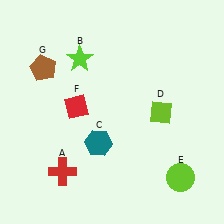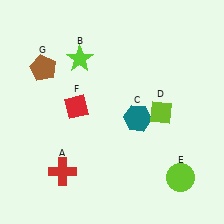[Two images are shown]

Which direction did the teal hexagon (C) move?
The teal hexagon (C) moved right.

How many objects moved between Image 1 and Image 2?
1 object moved between the two images.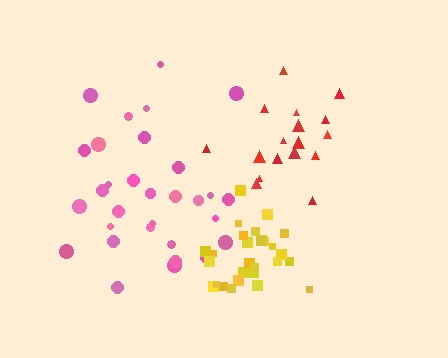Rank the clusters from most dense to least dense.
yellow, red, pink.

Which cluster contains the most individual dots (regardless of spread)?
Pink (31).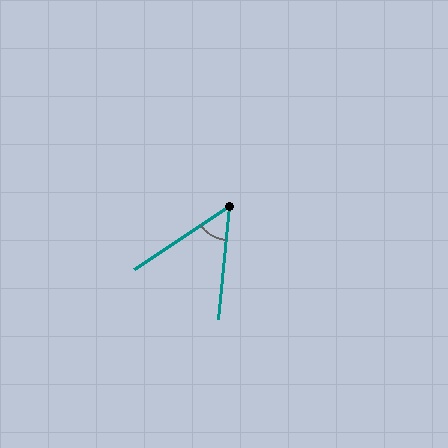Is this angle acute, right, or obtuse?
It is acute.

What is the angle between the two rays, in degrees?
Approximately 51 degrees.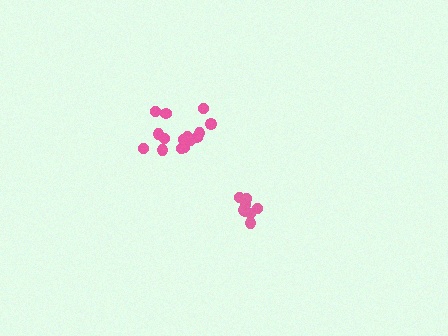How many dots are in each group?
Group 1: 15 dots, Group 2: 9 dots (24 total).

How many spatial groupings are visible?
There are 2 spatial groupings.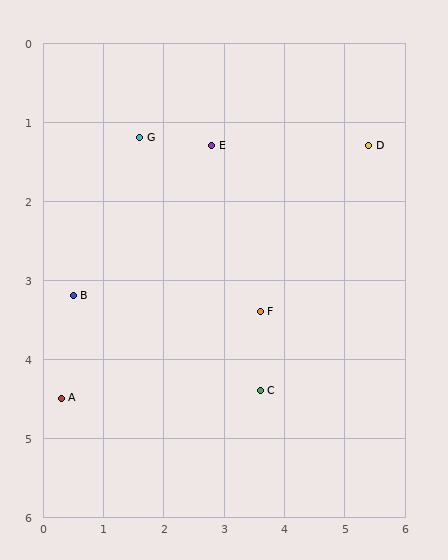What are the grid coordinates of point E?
Point E is at approximately (2.8, 1.3).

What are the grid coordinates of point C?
Point C is at approximately (3.6, 4.4).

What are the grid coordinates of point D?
Point D is at approximately (5.4, 1.3).